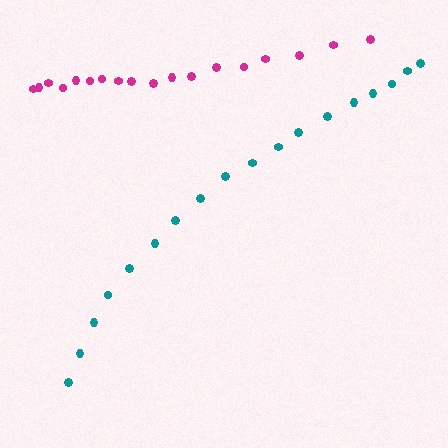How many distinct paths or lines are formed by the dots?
There are 2 distinct paths.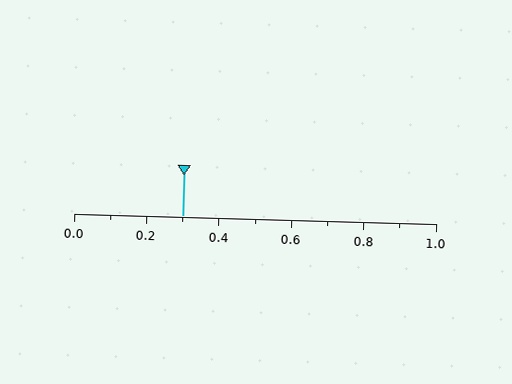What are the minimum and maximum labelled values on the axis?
The axis runs from 0.0 to 1.0.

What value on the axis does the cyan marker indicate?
The marker indicates approximately 0.3.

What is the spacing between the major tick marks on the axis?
The major ticks are spaced 0.2 apart.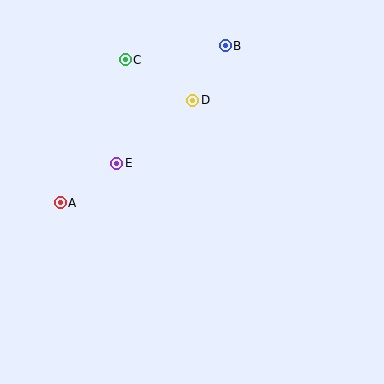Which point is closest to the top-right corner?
Point B is closest to the top-right corner.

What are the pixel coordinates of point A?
Point A is at (60, 203).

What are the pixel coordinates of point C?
Point C is at (125, 60).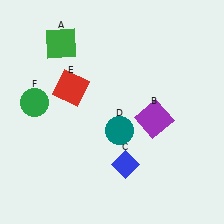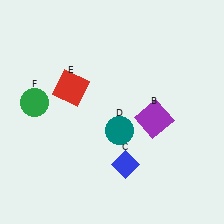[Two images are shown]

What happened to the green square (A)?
The green square (A) was removed in Image 2. It was in the top-left area of Image 1.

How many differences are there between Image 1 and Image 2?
There is 1 difference between the two images.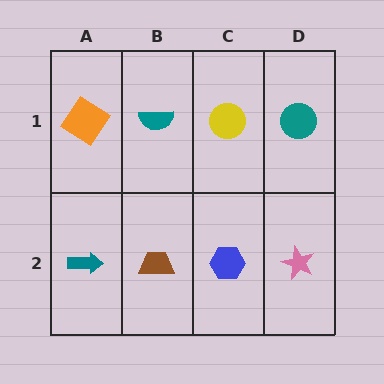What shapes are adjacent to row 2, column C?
A yellow circle (row 1, column C), a brown trapezoid (row 2, column B), a pink star (row 2, column D).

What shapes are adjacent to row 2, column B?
A teal semicircle (row 1, column B), a teal arrow (row 2, column A), a blue hexagon (row 2, column C).